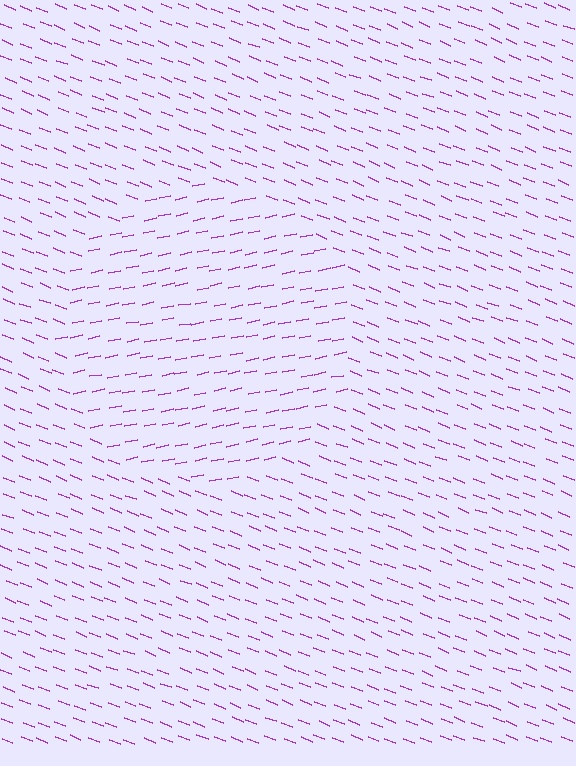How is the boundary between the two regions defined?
The boundary is defined purely by a change in line orientation (approximately 34 degrees difference). All lines are the same color and thickness.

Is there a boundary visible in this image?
Yes, there is a texture boundary formed by a change in line orientation.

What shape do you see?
I see a circle.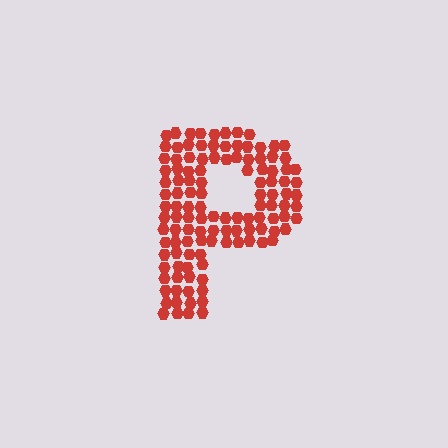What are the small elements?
The small elements are hexagons.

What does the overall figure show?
The overall figure shows the letter P.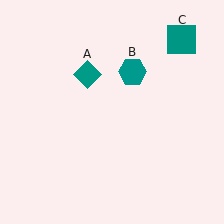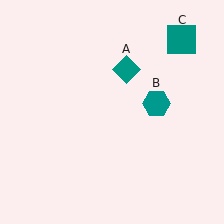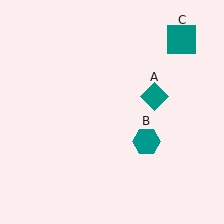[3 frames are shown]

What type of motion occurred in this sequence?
The teal diamond (object A), teal hexagon (object B) rotated clockwise around the center of the scene.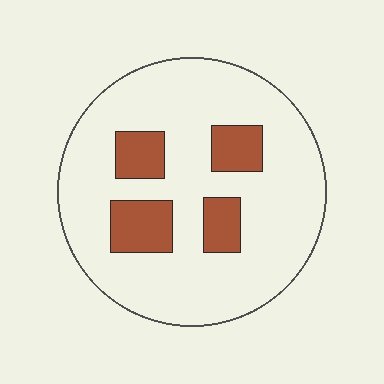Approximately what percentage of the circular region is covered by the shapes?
Approximately 20%.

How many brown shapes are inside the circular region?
4.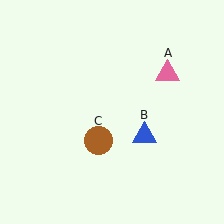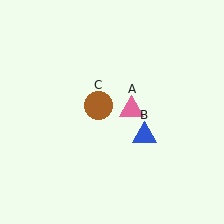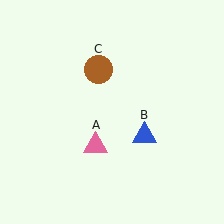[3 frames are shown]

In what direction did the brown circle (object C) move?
The brown circle (object C) moved up.